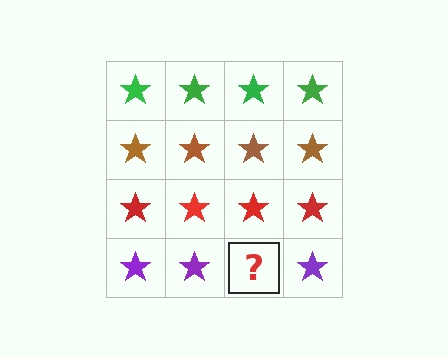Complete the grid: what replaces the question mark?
The question mark should be replaced with a purple star.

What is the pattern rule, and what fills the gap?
The rule is that each row has a consistent color. The gap should be filled with a purple star.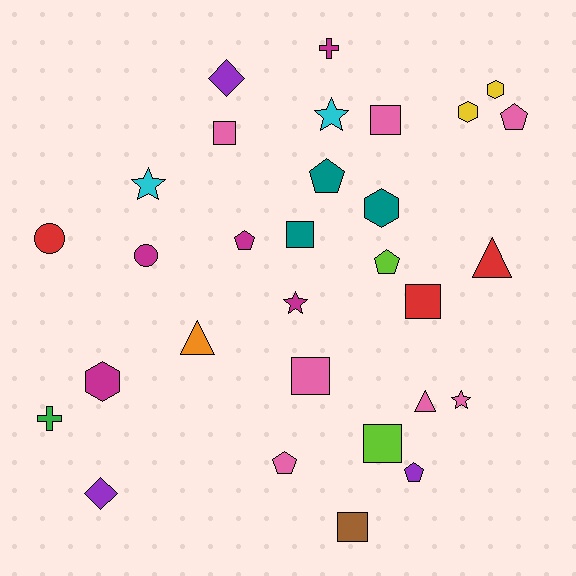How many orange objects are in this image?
There is 1 orange object.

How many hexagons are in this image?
There are 4 hexagons.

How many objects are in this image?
There are 30 objects.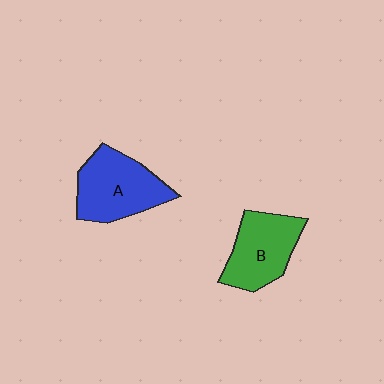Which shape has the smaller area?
Shape B (green).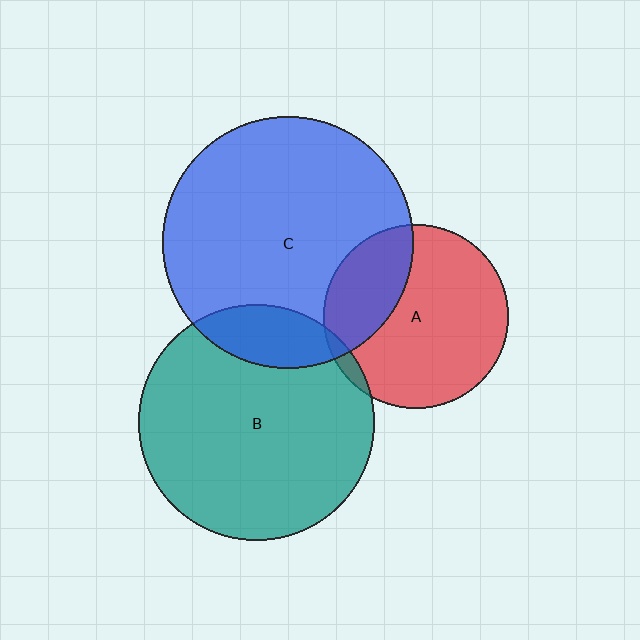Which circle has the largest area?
Circle C (blue).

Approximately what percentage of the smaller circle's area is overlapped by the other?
Approximately 30%.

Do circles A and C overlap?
Yes.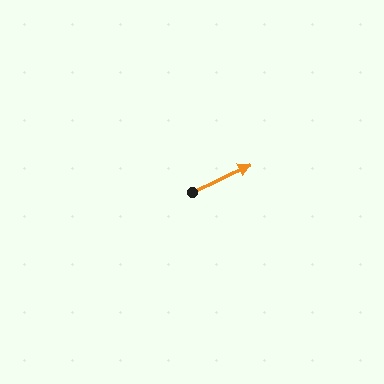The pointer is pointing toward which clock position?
Roughly 2 o'clock.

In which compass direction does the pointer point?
Northeast.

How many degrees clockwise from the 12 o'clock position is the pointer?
Approximately 65 degrees.